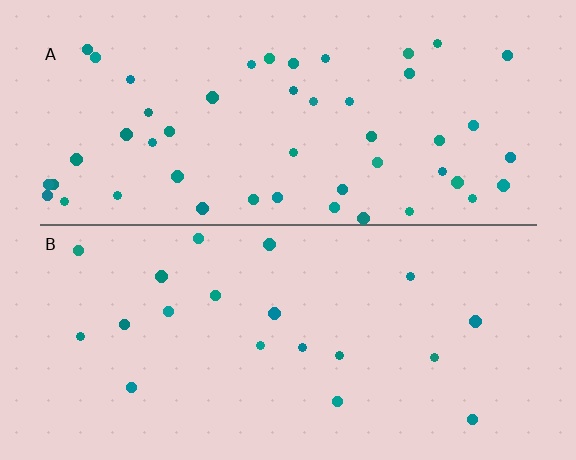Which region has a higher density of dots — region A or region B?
A (the top).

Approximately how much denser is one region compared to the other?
Approximately 2.5× — region A over region B.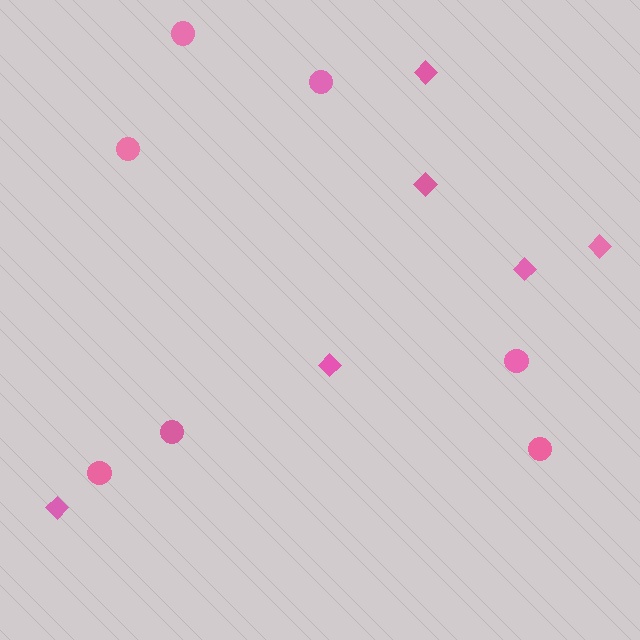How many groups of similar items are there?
There are 2 groups: one group of diamonds (6) and one group of circles (7).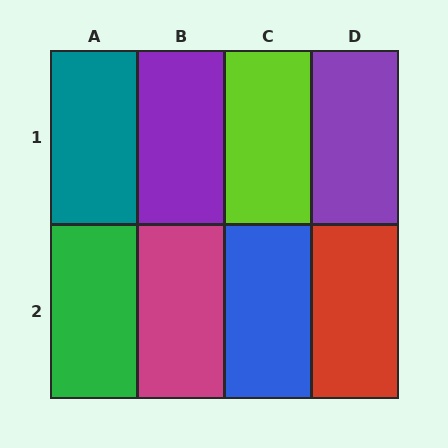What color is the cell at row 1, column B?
Purple.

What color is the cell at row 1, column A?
Teal.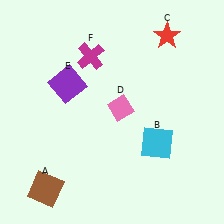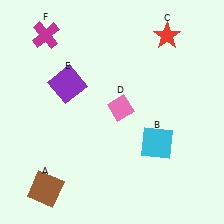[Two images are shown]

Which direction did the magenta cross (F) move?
The magenta cross (F) moved left.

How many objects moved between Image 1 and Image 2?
1 object moved between the two images.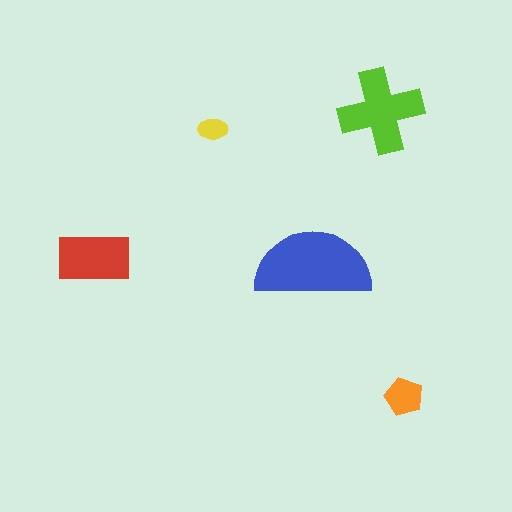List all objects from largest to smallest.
The blue semicircle, the lime cross, the red rectangle, the orange pentagon, the yellow ellipse.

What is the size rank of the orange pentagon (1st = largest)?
4th.